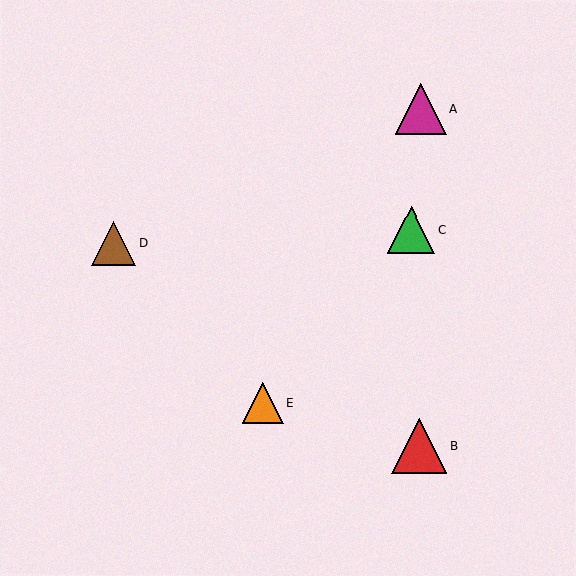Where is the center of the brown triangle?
The center of the brown triangle is at (114, 243).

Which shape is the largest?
The red triangle (labeled B) is the largest.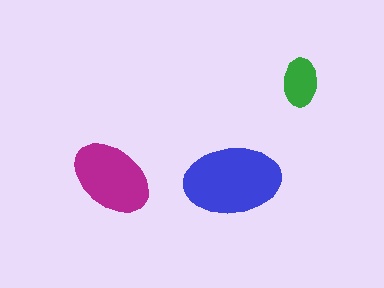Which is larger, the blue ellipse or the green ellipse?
The blue one.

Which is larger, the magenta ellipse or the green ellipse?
The magenta one.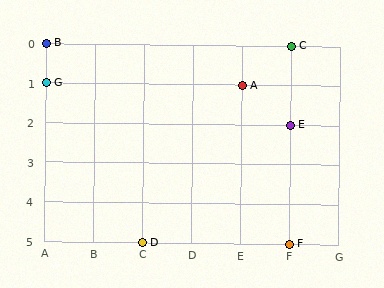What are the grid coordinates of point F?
Point F is at grid coordinates (F, 5).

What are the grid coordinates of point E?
Point E is at grid coordinates (F, 2).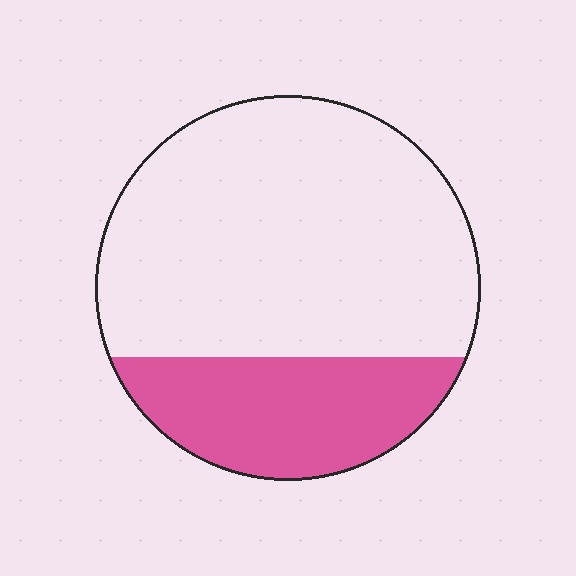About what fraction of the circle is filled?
About one quarter (1/4).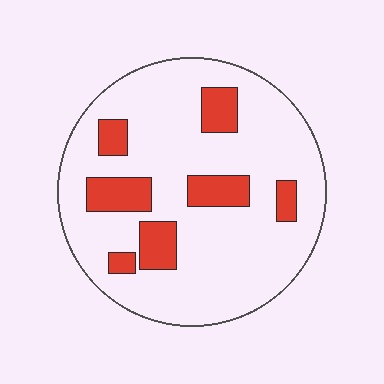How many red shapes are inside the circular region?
7.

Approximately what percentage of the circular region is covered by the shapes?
Approximately 20%.